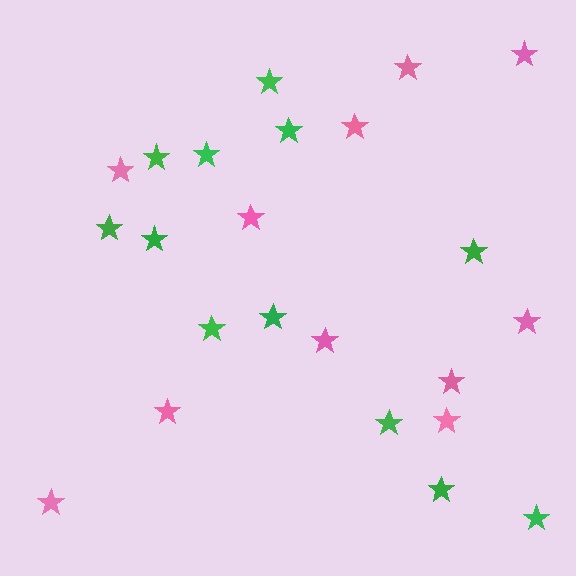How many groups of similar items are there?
There are 2 groups: one group of green stars (12) and one group of pink stars (11).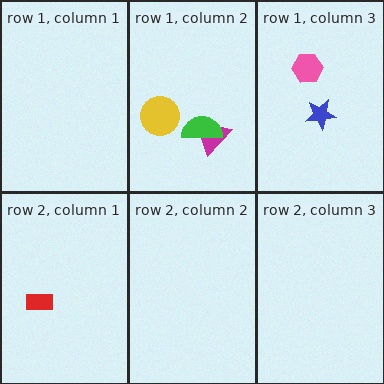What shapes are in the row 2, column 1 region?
The red rectangle.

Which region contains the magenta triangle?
The row 1, column 2 region.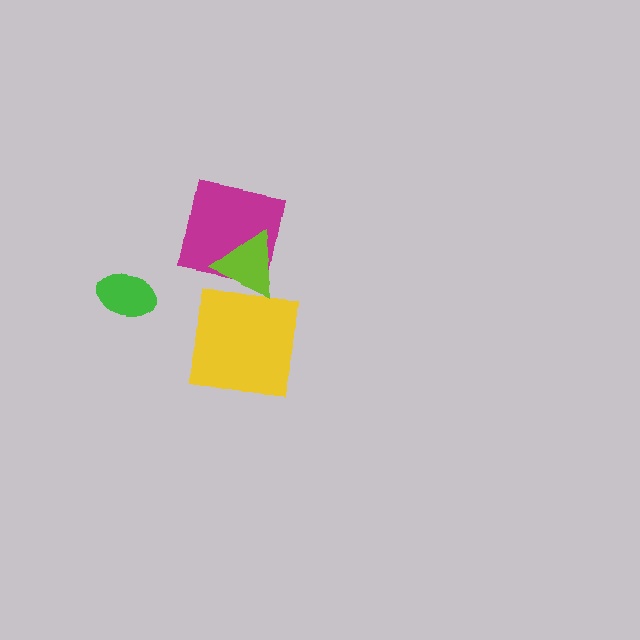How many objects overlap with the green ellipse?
0 objects overlap with the green ellipse.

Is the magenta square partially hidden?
Yes, it is partially covered by another shape.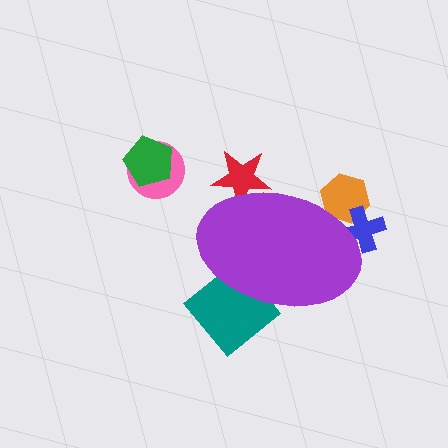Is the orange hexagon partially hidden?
Yes, the orange hexagon is partially hidden behind the purple ellipse.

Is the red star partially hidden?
Yes, the red star is partially hidden behind the purple ellipse.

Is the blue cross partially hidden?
Yes, the blue cross is partially hidden behind the purple ellipse.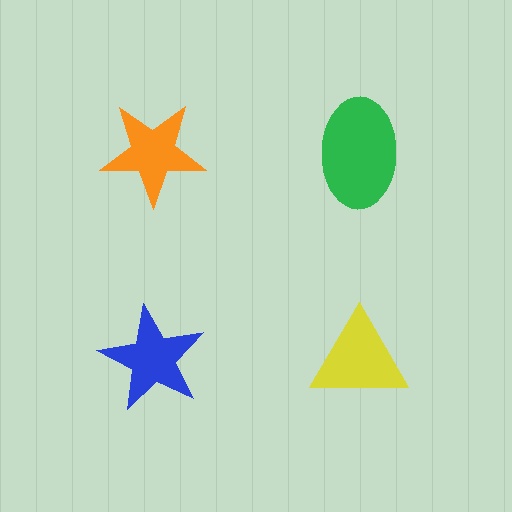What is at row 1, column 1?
An orange star.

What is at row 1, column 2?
A green ellipse.